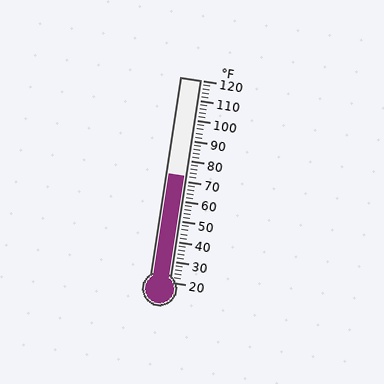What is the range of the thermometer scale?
The thermometer scale ranges from 20°F to 120°F.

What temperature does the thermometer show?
The thermometer shows approximately 72°F.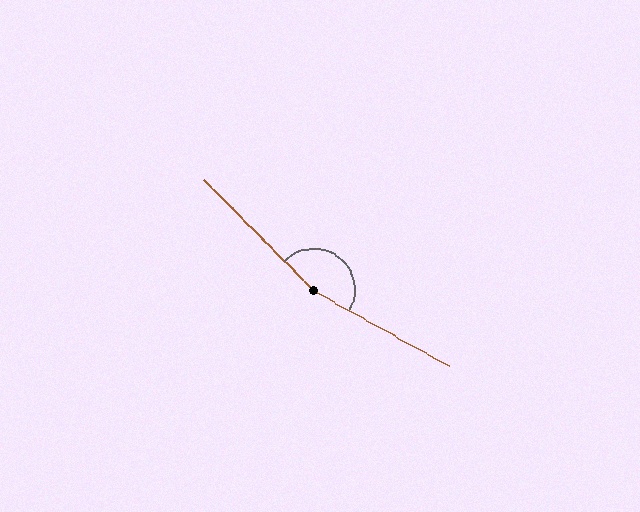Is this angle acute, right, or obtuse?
It is obtuse.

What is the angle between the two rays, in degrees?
Approximately 164 degrees.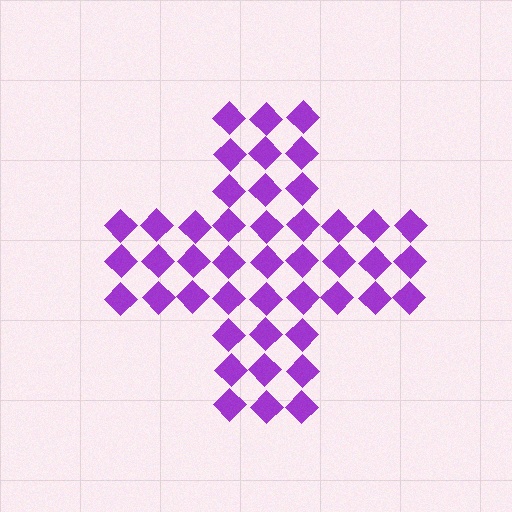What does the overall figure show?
The overall figure shows a cross.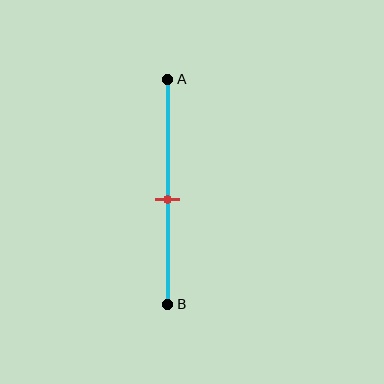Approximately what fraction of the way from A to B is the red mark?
The red mark is approximately 55% of the way from A to B.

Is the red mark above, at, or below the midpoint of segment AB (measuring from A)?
The red mark is below the midpoint of segment AB.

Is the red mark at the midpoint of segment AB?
No, the mark is at about 55% from A, not at the 50% midpoint.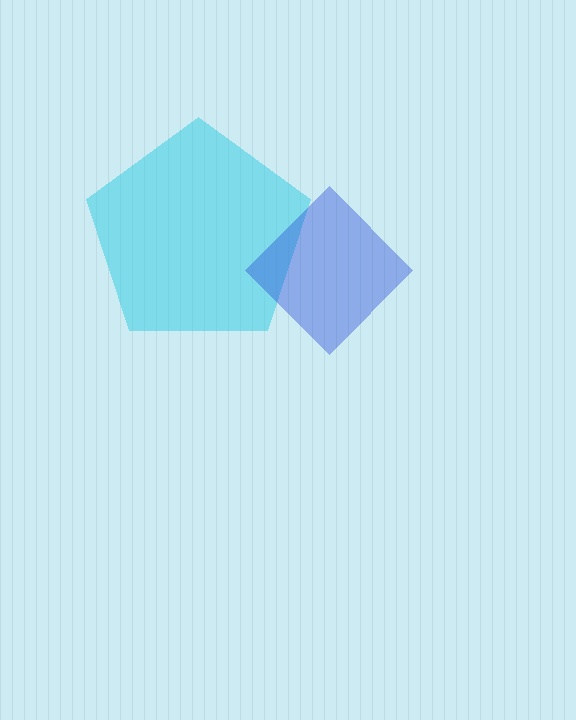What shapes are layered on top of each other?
The layered shapes are: a cyan pentagon, a blue diamond.